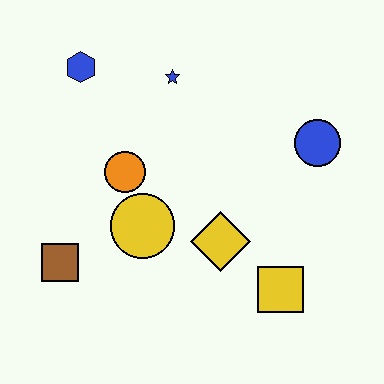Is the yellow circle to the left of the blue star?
Yes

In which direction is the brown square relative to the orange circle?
The brown square is below the orange circle.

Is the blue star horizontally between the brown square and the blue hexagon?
No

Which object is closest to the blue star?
The blue hexagon is closest to the blue star.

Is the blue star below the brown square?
No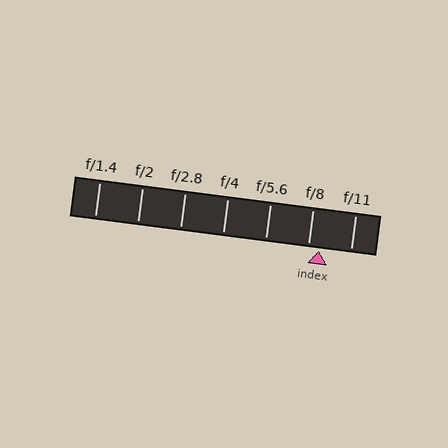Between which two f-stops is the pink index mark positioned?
The index mark is between f/8 and f/11.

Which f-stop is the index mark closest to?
The index mark is closest to f/8.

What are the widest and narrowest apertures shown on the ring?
The widest aperture shown is f/1.4 and the narrowest is f/11.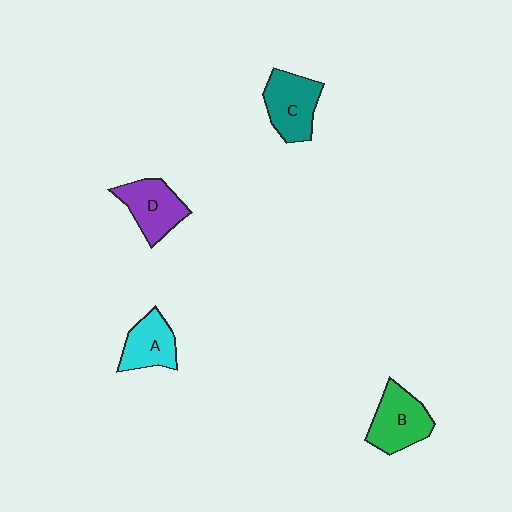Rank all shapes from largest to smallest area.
From largest to smallest: C (teal), B (green), D (purple), A (cyan).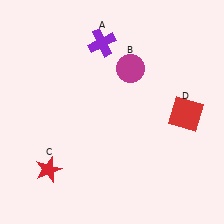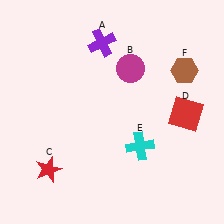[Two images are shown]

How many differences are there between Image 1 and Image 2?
There are 2 differences between the two images.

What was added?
A cyan cross (E), a brown hexagon (F) were added in Image 2.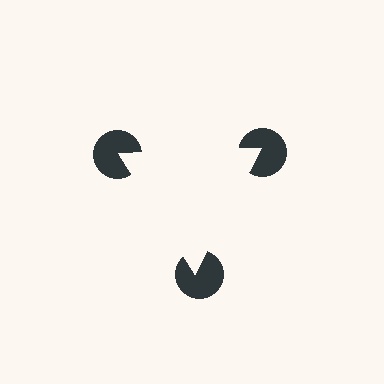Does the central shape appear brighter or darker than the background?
It typically appears slightly brighter than the background, even though no actual brightness change is drawn.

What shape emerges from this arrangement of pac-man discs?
An illusory triangle — its edges are inferred from the aligned wedge cuts in the pac-man discs, not physically drawn.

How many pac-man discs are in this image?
There are 3 — one at each vertex of the illusory triangle.